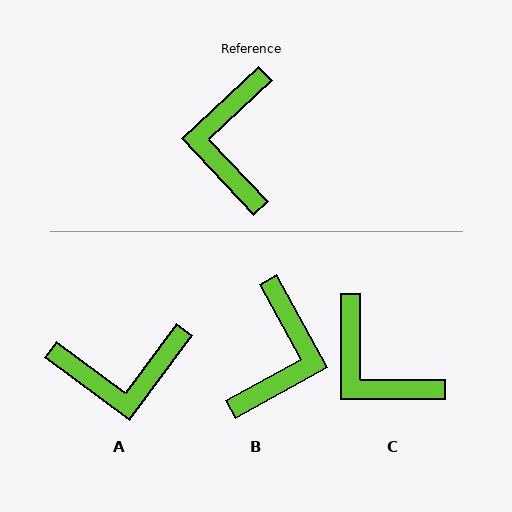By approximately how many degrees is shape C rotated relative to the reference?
Approximately 47 degrees counter-clockwise.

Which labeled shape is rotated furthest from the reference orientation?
B, about 166 degrees away.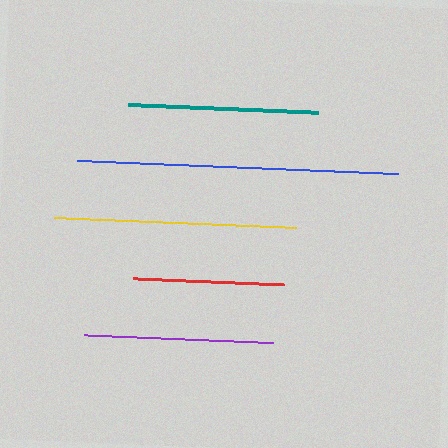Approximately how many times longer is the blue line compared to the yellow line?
The blue line is approximately 1.3 times the length of the yellow line.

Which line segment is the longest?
The blue line is the longest at approximately 321 pixels.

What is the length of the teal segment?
The teal segment is approximately 190 pixels long.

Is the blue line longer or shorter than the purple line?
The blue line is longer than the purple line.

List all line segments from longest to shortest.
From longest to shortest: blue, yellow, teal, purple, red.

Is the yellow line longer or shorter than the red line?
The yellow line is longer than the red line.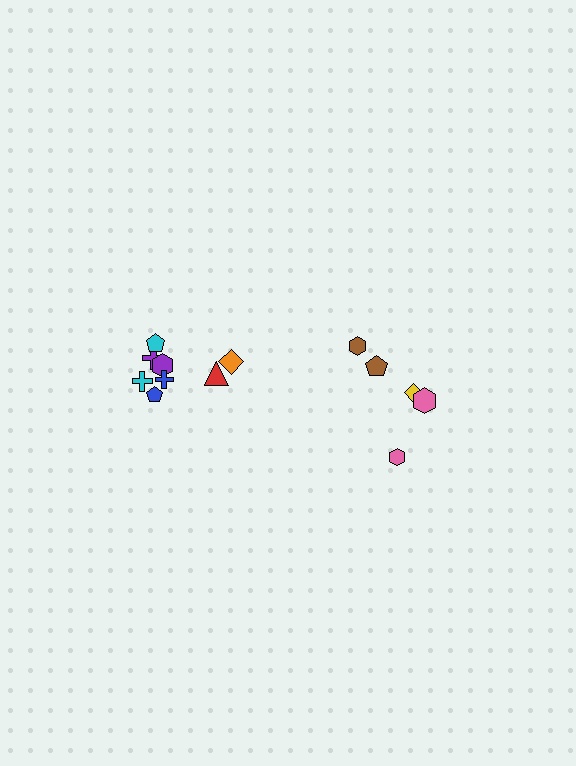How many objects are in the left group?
There are 8 objects.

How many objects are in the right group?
There are 5 objects.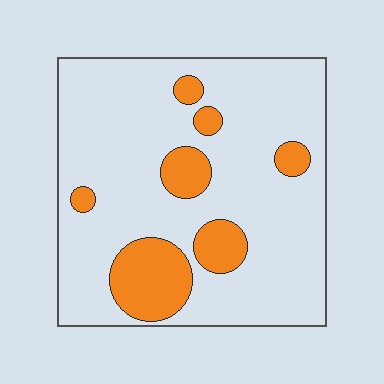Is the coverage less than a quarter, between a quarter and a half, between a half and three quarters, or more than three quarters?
Less than a quarter.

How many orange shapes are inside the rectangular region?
7.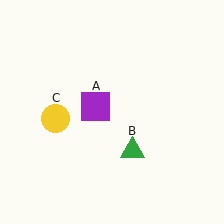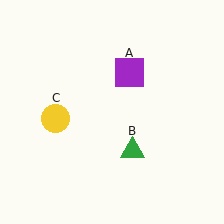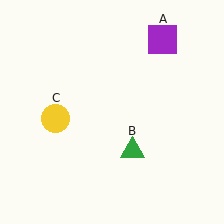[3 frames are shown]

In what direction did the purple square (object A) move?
The purple square (object A) moved up and to the right.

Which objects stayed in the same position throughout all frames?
Green triangle (object B) and yellow circle (object C) remained stationary.